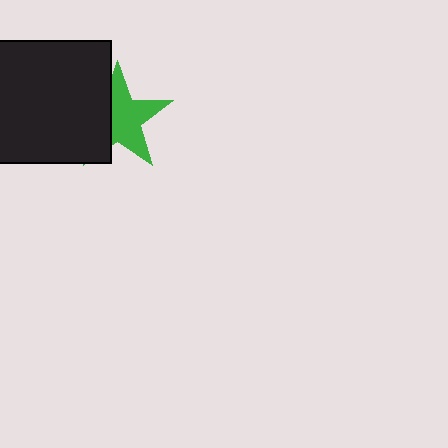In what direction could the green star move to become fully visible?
The green star could move right. That would shift it out from behind the black rectangle entirely.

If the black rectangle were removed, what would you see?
You would see the complete green star.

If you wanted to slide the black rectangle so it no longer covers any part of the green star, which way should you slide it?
Slide it left — that is the most direct way to separate the two shapes.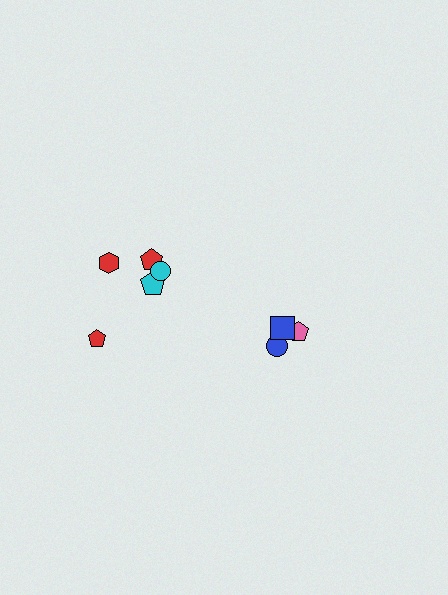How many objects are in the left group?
There are 5 objects.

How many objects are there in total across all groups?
There are 8 objects.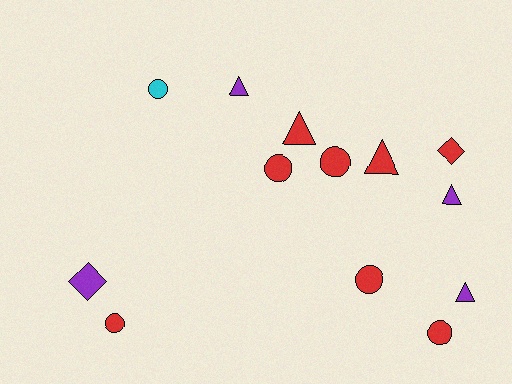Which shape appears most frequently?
Circle, with 6 objects.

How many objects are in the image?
There are 13 objects.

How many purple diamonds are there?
There is 1 purple diamond.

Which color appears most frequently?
Red, with 8 objects.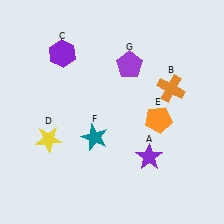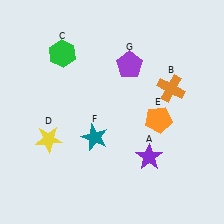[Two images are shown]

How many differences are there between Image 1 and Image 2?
There is 1 difference between the two images.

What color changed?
The hexagon (C) changed from purple in Image 1 to green in Image 2.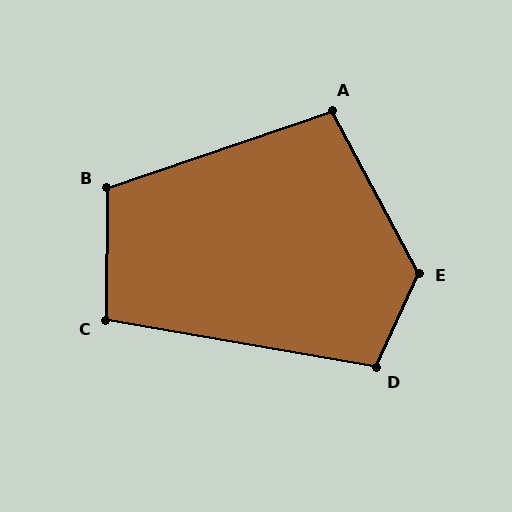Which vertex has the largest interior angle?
E, at approximately 127 degrees.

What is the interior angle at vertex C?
Approximately 99 degrees (obtuse).